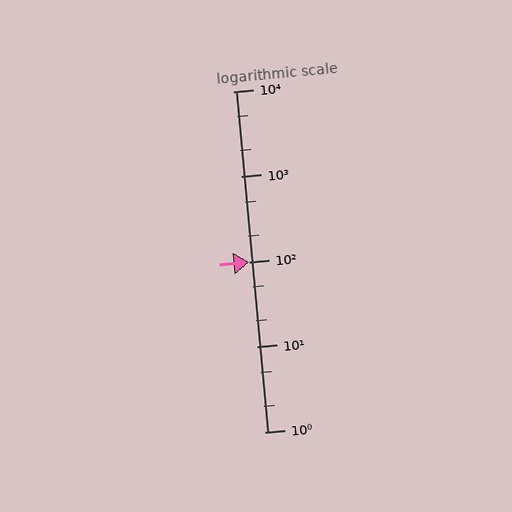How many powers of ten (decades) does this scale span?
The scale spans 4 decades, from 1 to 10000.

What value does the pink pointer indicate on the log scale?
The pointer indicates approximately 99.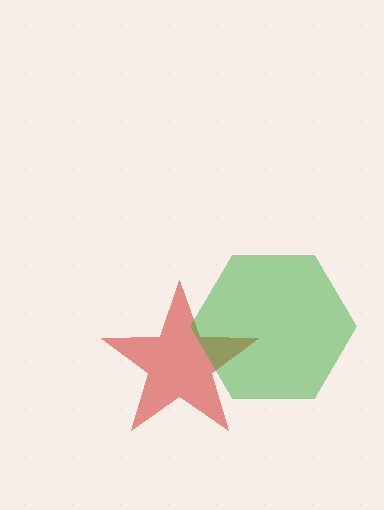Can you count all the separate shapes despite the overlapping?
Yes, there are 2 separate shapes.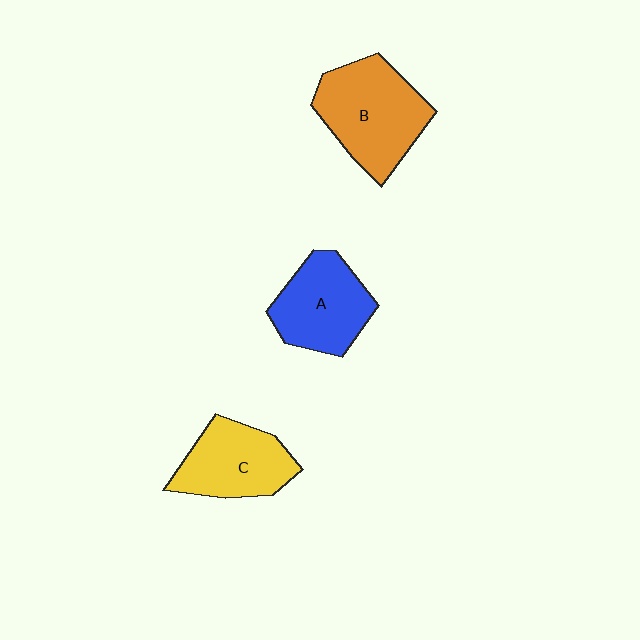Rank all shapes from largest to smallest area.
From largest to smallest: B (orange), A (blue), C (yellow).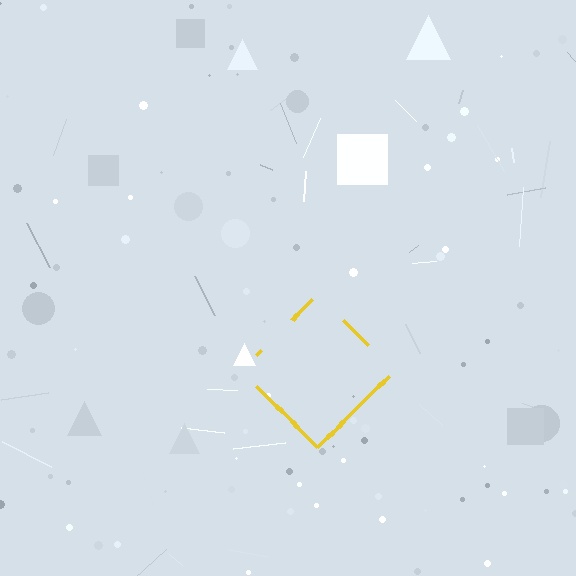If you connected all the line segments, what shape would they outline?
They would outline a diamond.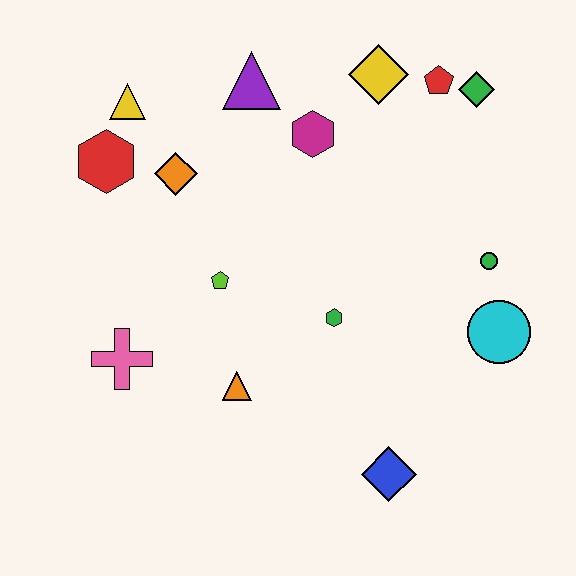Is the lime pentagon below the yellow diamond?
Yes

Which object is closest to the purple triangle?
The magenta hexagon is closest to the purple triangle.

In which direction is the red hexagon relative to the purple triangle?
The red hexagon is to the left of the purple triangle.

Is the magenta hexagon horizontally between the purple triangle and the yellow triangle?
No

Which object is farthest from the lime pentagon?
The green diamond is farthest from the lime pentagon.